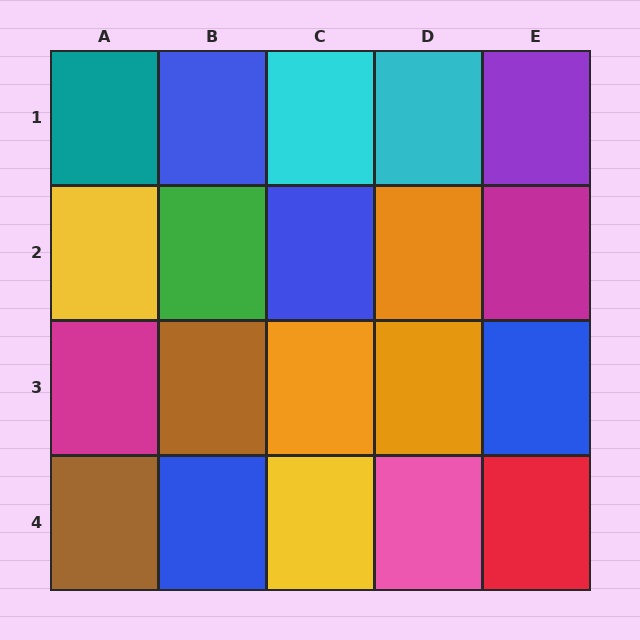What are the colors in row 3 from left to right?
Magenta, brown, orange, orange, blue.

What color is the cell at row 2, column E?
Magenta.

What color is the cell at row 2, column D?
Orange.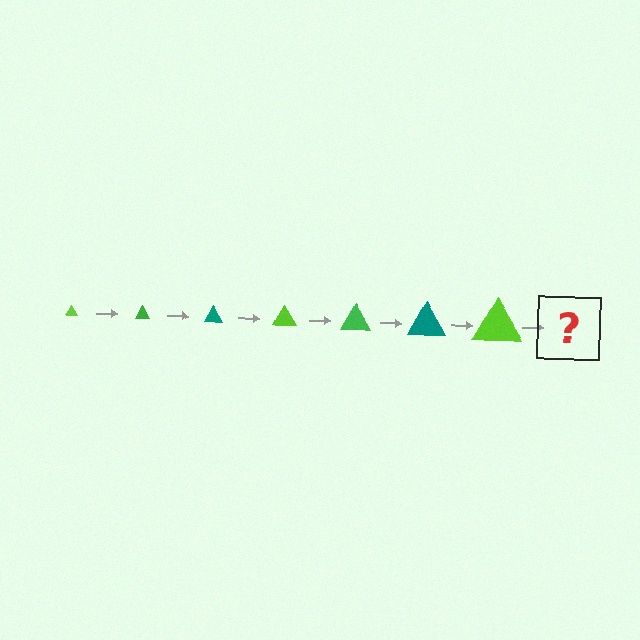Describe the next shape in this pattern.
It should be a green triangle, larger than the previous one.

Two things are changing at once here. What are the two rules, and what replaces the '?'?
The two rules are that the triangle grows larger each step and the color cycles through lime, green, and teal. The '?' should be a green triangle, larger than the previous one.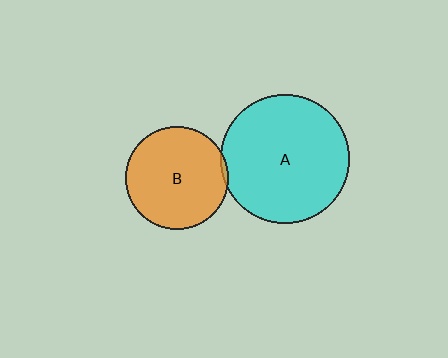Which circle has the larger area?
Circle A (cyan).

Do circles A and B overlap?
Yes.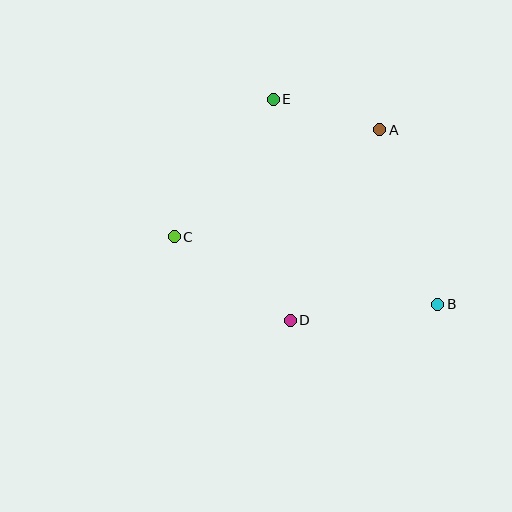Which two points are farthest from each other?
Points B and C are farthest from each other.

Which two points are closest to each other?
Points A and E are closest to each other.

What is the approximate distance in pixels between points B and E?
The distance between B and E is approximately 263 pixels.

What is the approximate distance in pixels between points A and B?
The distance between A and B is approximately 184 pixels.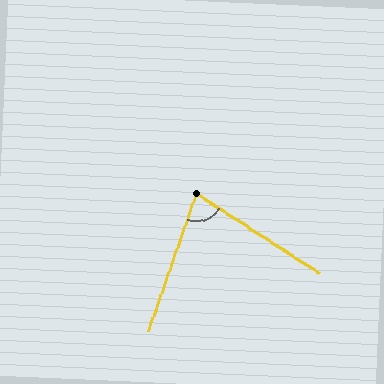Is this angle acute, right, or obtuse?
It is acute.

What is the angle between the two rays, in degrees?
Approximately 76 degrees.